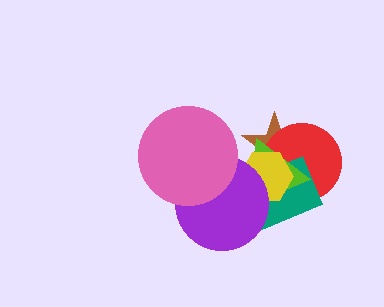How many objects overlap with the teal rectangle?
5 objects overlap with the teal rectangle.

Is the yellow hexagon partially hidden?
Yes, it is partially covered by another shape.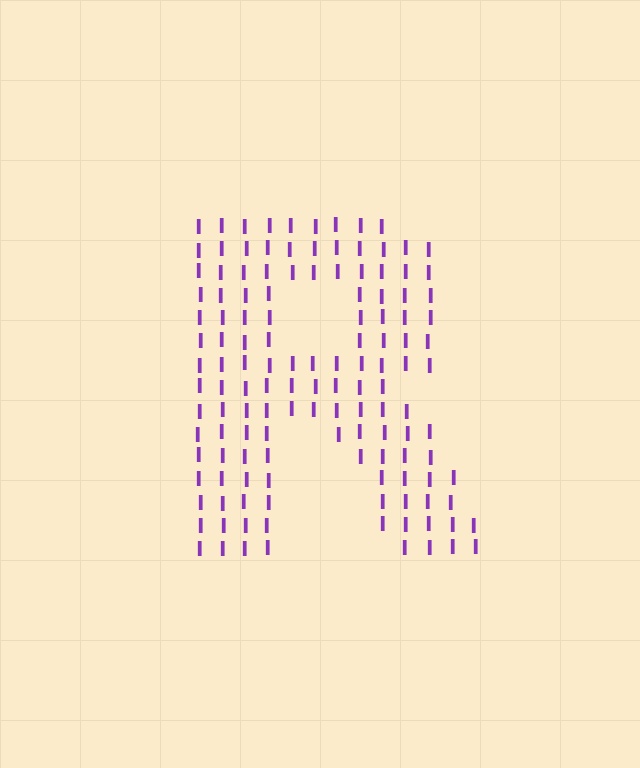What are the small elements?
The small elements are letter I's.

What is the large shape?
The large shape is the letter R.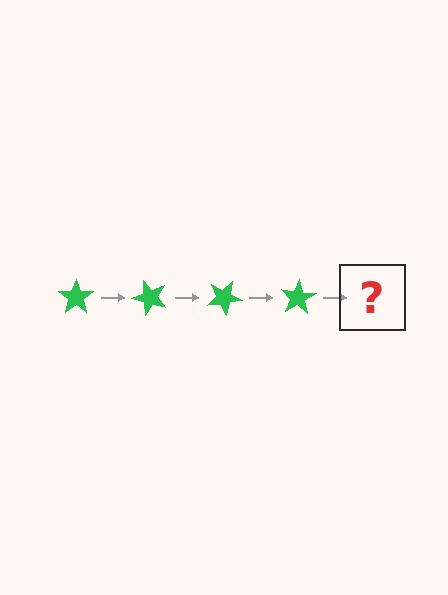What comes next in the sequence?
The next element should be a green star rotated 200 degrees.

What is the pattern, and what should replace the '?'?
The pattern is that the star rotates 50 degrees each step. The '?' should be a green star rotated 200 degrees.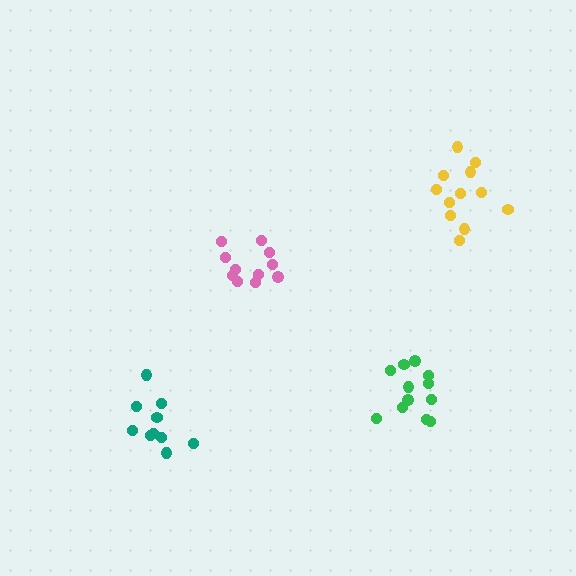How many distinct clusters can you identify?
There are 4 distinct clusters.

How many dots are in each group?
Group 1: 11 dots, Group 2: 10 dots, Group 3: 12 dots, Group 4: 12 dots (45 total).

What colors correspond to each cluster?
The clusters are colored: pink, teal, green, yellow.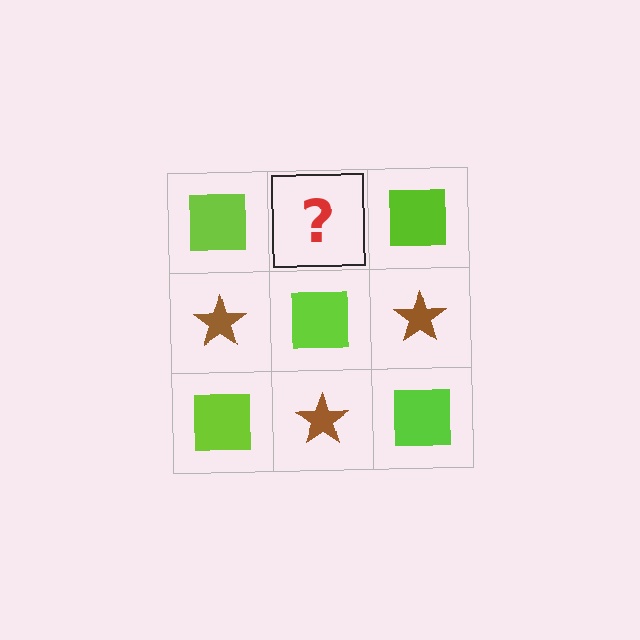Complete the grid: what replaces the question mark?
The question mark should be replaced with a brown star.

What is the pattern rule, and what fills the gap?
The rule is that it alternates lime square and brown star in a checkerboard pattern. The gap should be filled with a brown star.